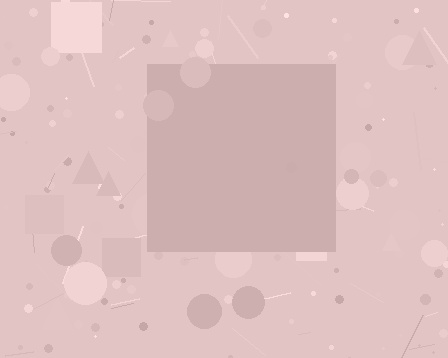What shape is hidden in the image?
A square is hidden in the image.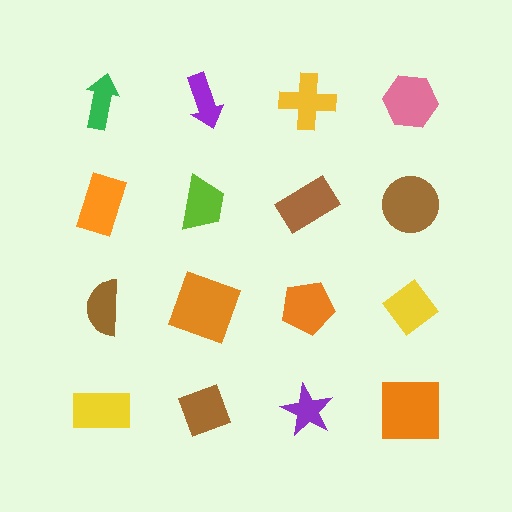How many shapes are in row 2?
4 shapes.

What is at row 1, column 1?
A green arrow.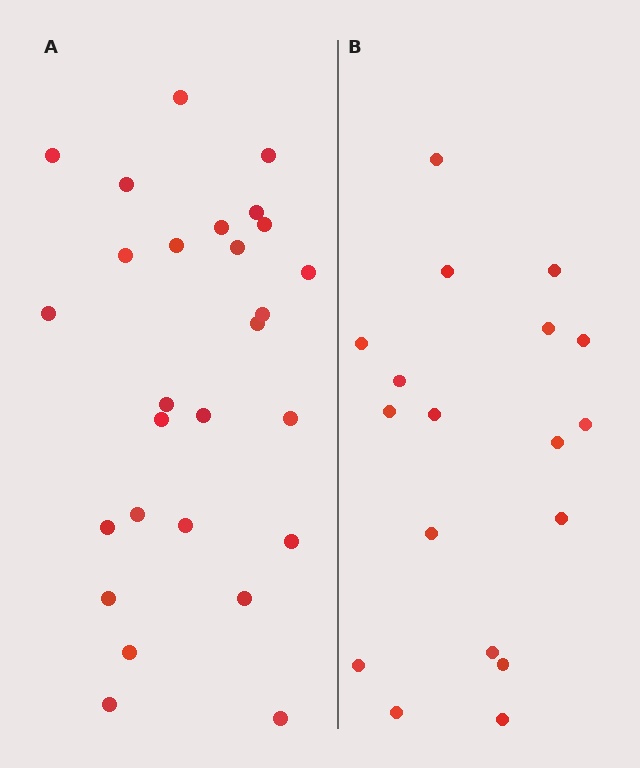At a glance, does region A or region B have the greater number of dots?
Region A (the left region) has more dots.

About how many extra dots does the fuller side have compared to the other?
Region A has roughly 8 or so more dots than region B.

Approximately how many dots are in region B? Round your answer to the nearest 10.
About 20 dots. (The exact count is 18, which rounds to 20.)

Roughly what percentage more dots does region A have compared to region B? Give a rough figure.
About 50% more.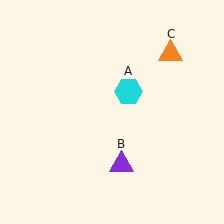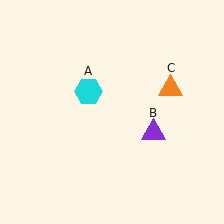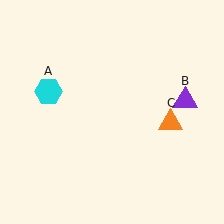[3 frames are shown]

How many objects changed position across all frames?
3 objects changed position: cyan hexagon (object A), purple triangle (object B), orange triangle (object C).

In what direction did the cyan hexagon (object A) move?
The cyan hexagon (object A) moved left.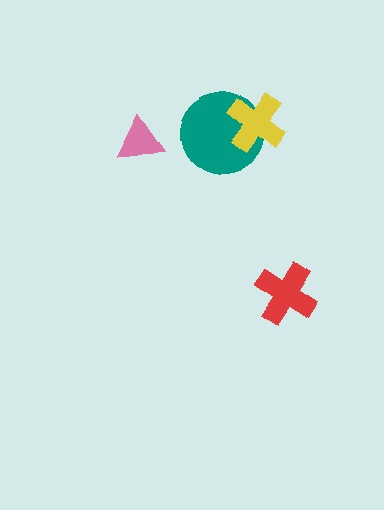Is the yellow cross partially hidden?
No, no other shape covers it.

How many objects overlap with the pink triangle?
0 objects overlap with the pink triangle.